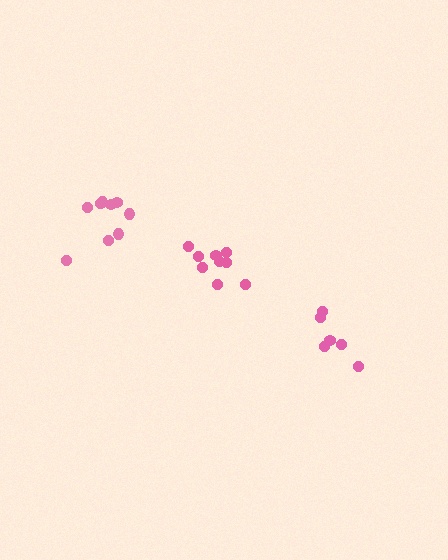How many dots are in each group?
Group 1: 9 dots, Group 2: 6 dots, Group 3: 9 dots (24 total).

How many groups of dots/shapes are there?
There are 3 groups.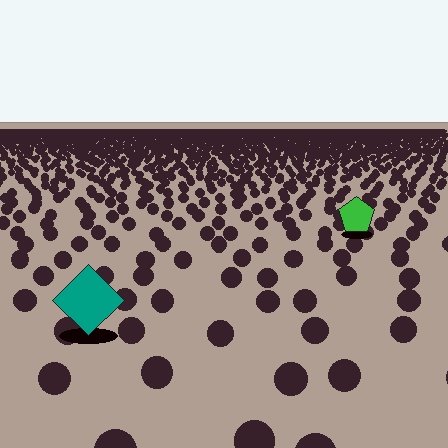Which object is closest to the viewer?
The teal diamond is closest. The texture marks near it are larger and more spread out.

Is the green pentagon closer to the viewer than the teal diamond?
No. The teal diamond is closer — you can tell from the texture gradient: the ground texture is coarser near it.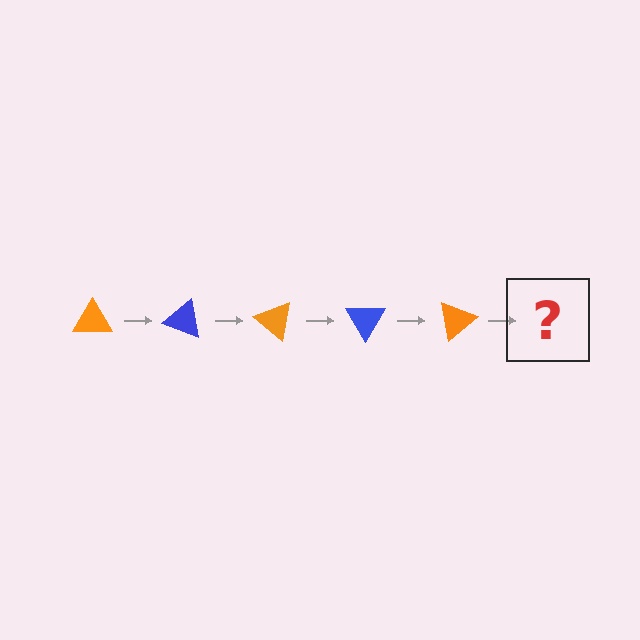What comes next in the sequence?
The next element should be a blue triangle, rotated 100 degrees from the start.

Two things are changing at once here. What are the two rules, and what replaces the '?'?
The two rules are that it rotates 20 degrees each step and the color cycles through orange and blue. The '?' should be a blue triangle, rotated 100 degrees from the start.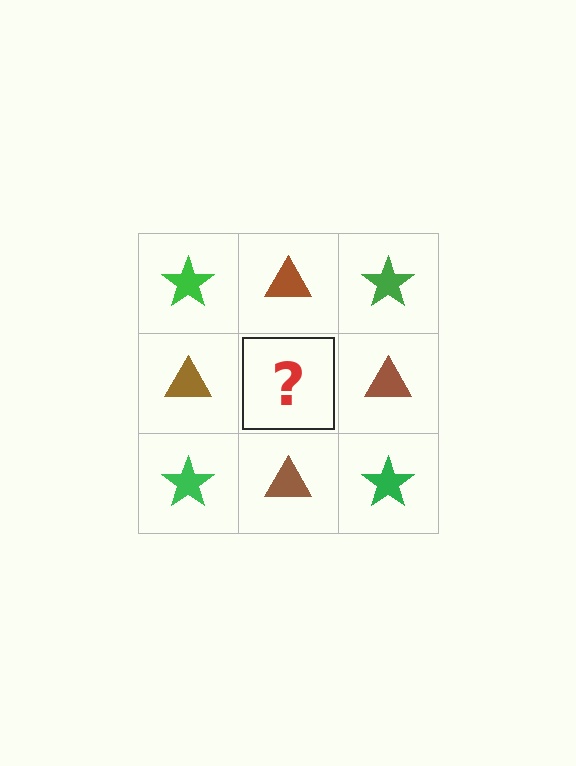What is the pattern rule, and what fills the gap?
The rule is that it alternates green star and brown triangle in a checkerboard pattern. The gap should be filled with a green star.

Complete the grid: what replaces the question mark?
The question mark should be replaced with a green star.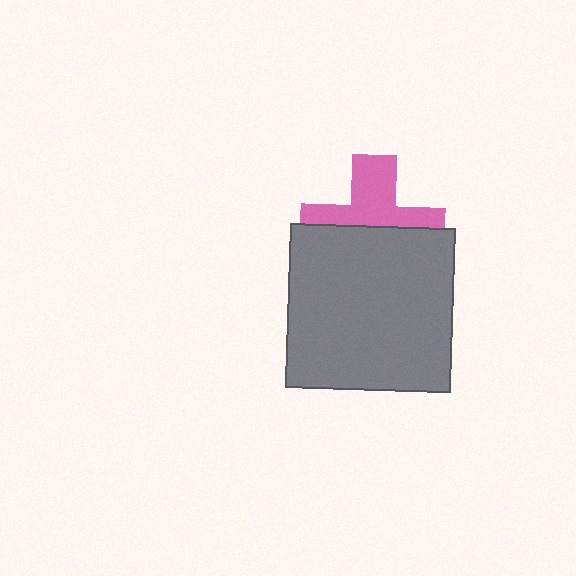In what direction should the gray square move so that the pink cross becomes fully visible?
The gray square should move down. That is the shortest direction to clear the overlap and leave the pink cross fully visible.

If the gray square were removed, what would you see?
You would see the complete pink cross.